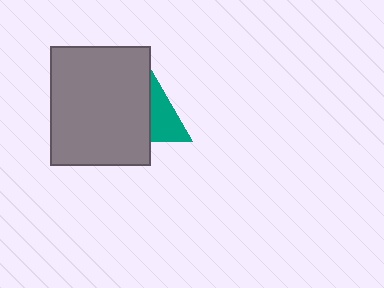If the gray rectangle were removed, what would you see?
You would see the complete teal triangle.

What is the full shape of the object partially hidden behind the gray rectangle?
The partially hidden object is a teal triangle.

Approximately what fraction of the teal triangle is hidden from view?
Roughly 58% of the teal triangle is hidden behind the gray rectangle.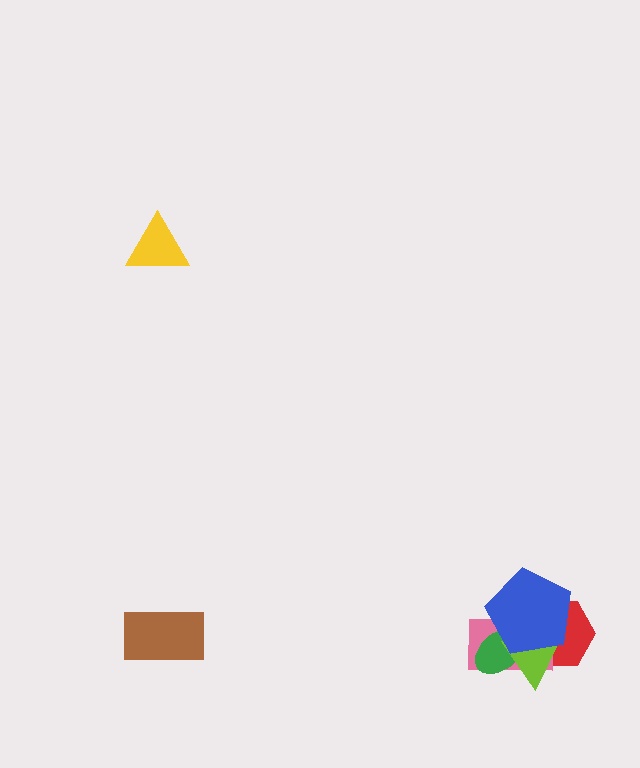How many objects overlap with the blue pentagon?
4 objects overlap with the blue pentagon.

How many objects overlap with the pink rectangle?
4 objects overlap with the pink rectangle.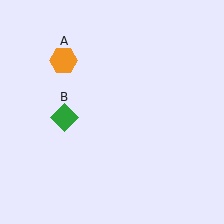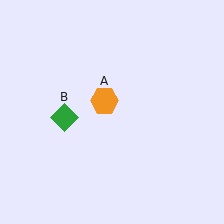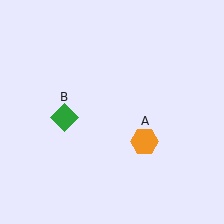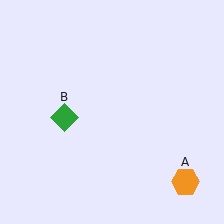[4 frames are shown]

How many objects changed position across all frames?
1 object changed position: orange hexagon (object A).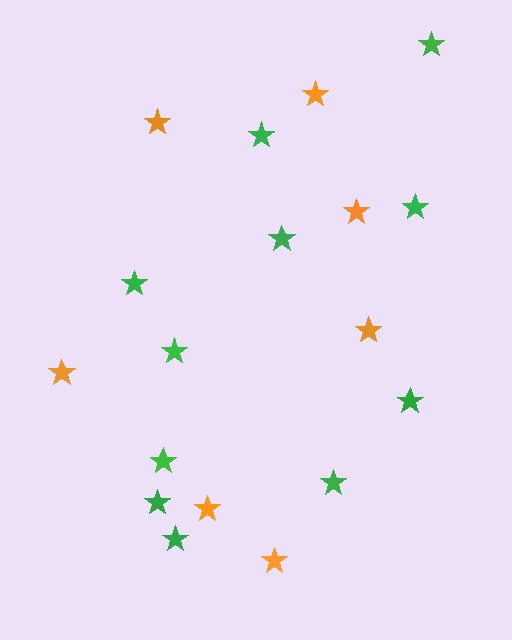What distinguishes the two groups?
There are 2 groups: one group of orange stars (7) and one group of green stars (11).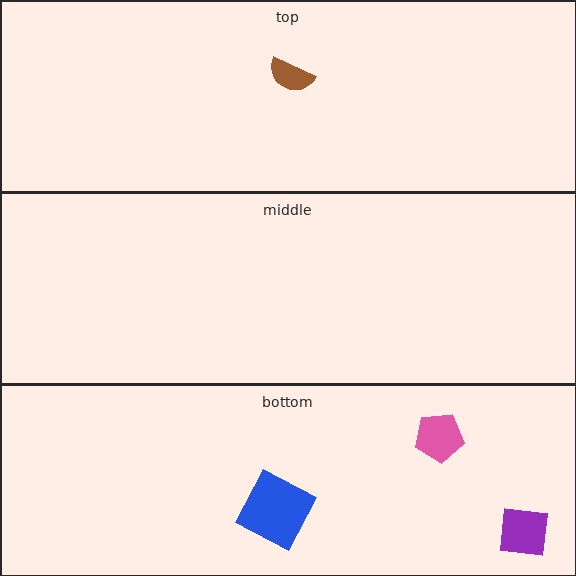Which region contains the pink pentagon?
The bottom region.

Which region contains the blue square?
The bottom region.